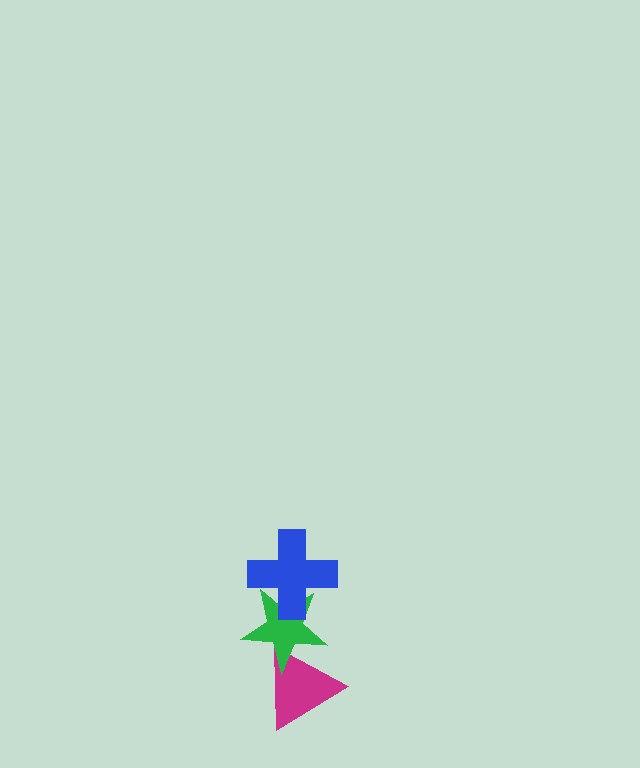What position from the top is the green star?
The green star is 2nd from the top.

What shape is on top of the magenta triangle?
The green star is on top of the magenta triangle.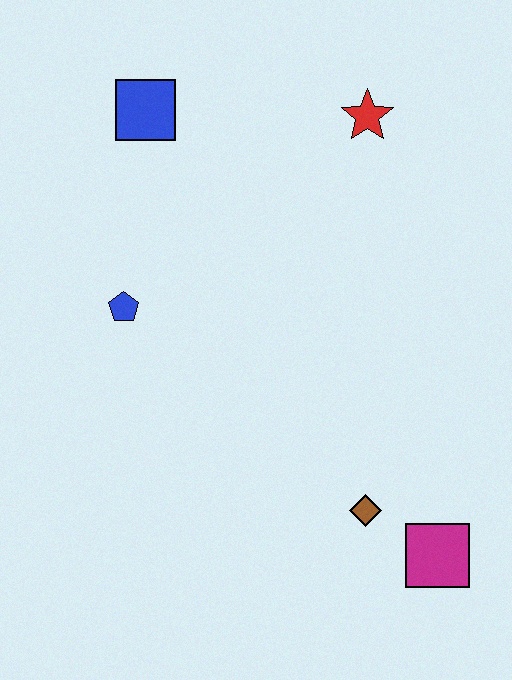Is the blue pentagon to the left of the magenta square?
Yes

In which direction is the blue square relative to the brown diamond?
The blue square is above the brown diamond.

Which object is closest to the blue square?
The blue pentagon is closest to the blue square.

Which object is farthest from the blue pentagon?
The magenta square is farthest from the blue pentagon.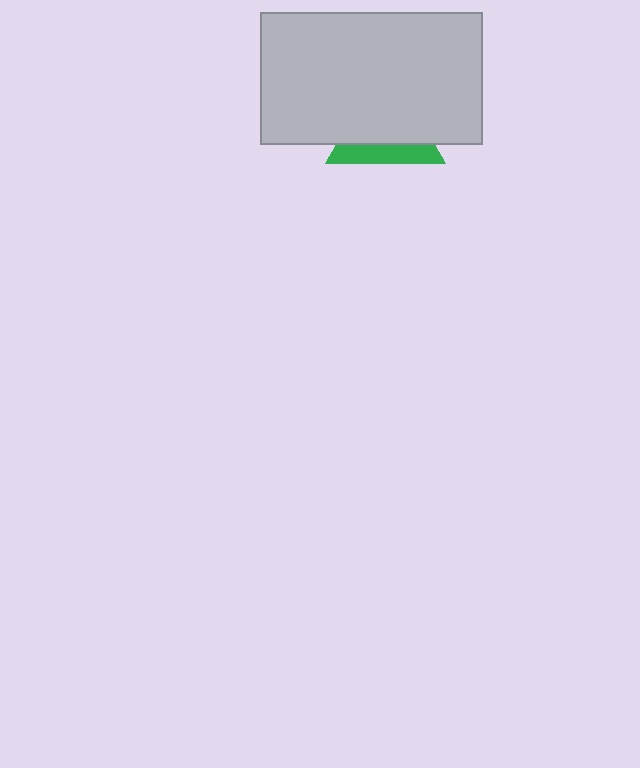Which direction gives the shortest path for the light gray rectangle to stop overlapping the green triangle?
Moving up gives the shortest separation.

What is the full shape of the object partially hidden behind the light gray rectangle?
The partially hidden object is a green triangle.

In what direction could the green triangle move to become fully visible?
The green triangle could move down. That would shift it out from behind the light gray rectangle entirely.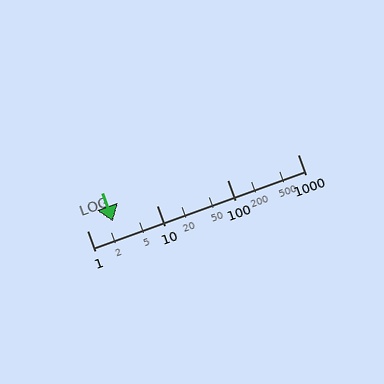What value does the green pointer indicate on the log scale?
The pointer indicates approximately 2.3.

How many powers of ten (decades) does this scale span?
The scale spans 3 decades, from 1 to 1000.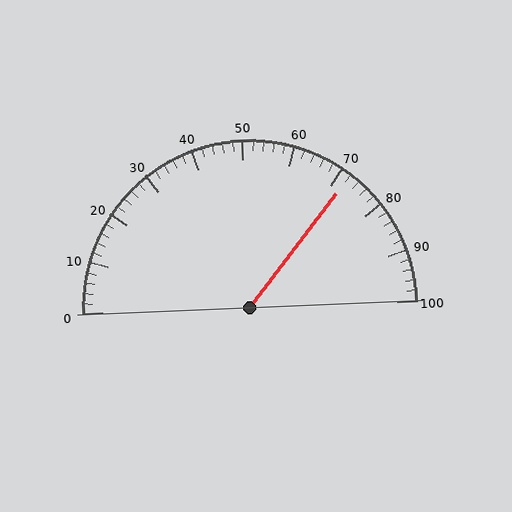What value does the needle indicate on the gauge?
The needle indicates approximately 72.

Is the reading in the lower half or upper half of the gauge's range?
The reading is in the upper half of the range (0 to 100).